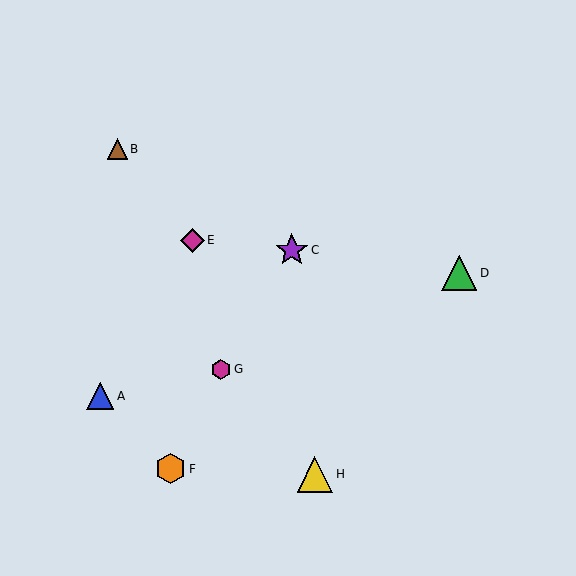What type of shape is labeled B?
Shape B is a brown triangle.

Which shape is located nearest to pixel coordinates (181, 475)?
The orange hexagon (labeled F) at (170, 469) is nearest to that location.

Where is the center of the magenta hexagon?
The center of the magenta hexagon is at (221, 369).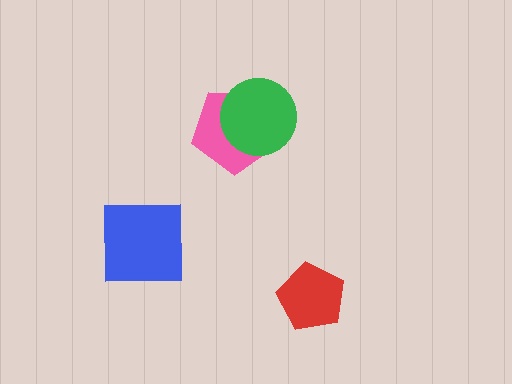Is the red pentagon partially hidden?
No, no other shape covers it.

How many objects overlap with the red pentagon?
0 objects overlap with the red pentagon.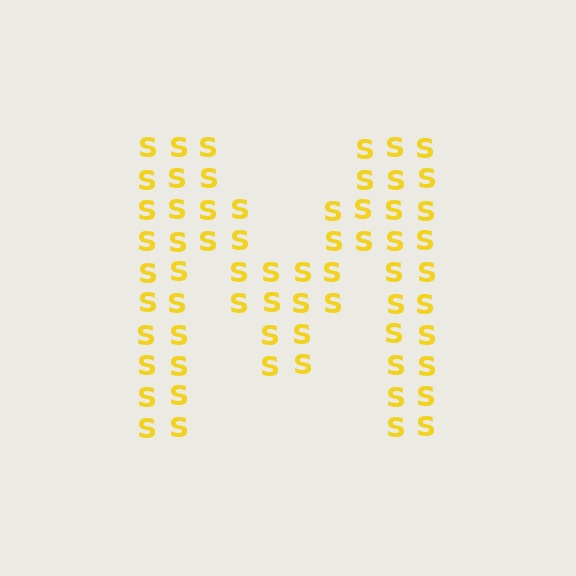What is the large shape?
The large shape is the letter M.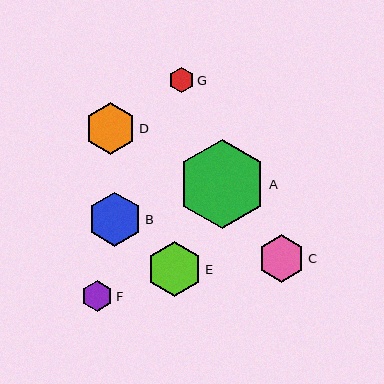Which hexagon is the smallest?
Hexagon G is the smallest with a size of approximately 25 pixels.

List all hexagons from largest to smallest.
From largest to smallest: A, E, B, D, C, F, G.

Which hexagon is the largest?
Hexagon A is the largest with a size of approximately 89 pixels.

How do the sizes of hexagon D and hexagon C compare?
Hexagon D and hexagon C are approximately the same size.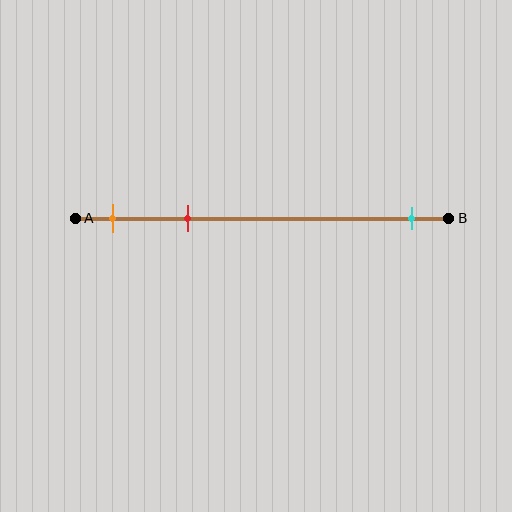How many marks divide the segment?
There are 3 marks dividing the segment.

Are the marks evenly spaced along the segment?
No, the marks are not evenly spaced.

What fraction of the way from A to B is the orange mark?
The orange mark is approximately 10% (0.1) of the way from A to B.